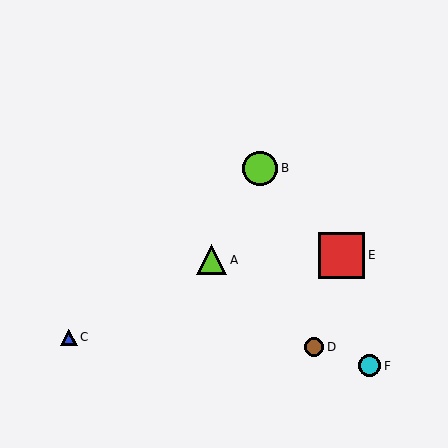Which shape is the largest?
The red square (labeled E) is the largest.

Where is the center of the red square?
The center of the red square is at (342, 255).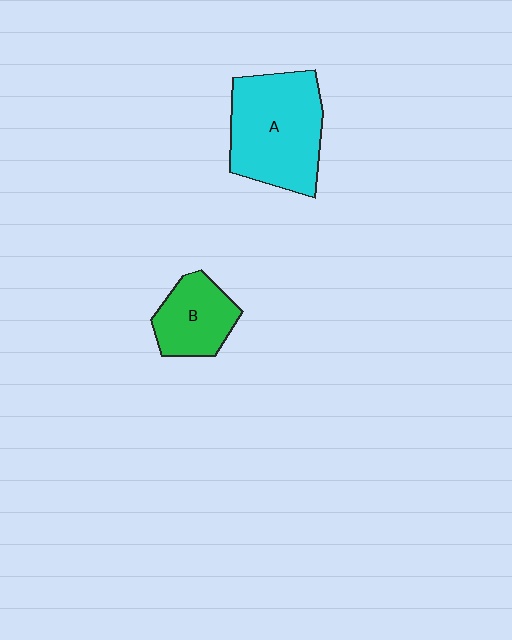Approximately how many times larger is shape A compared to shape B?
Approximately 1.8 times.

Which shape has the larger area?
Shape A (cyan).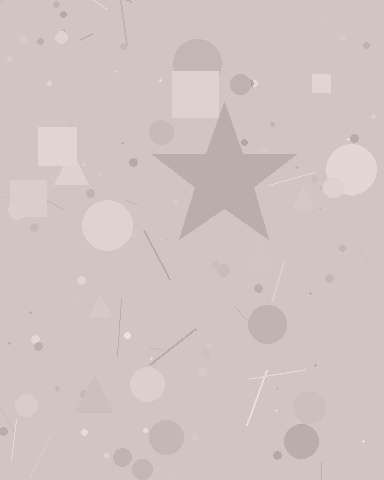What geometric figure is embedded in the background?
A star is embedded in the background.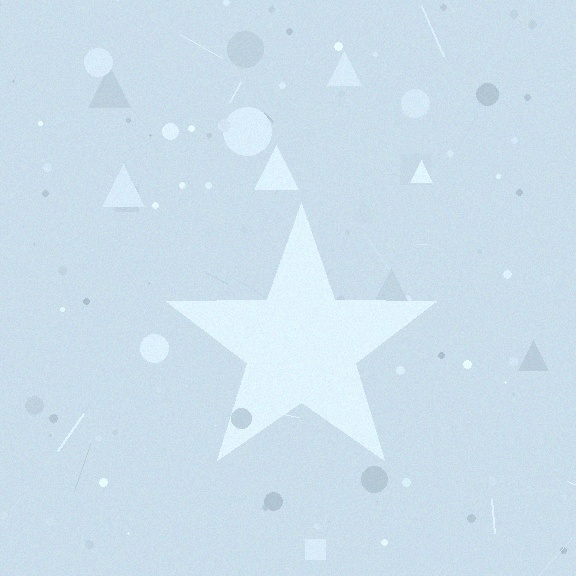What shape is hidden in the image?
A star is hidden in the image.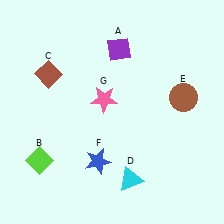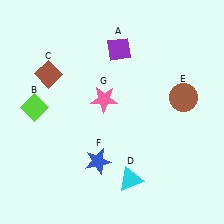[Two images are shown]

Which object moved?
The lime diamond (B) moved up.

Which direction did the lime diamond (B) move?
The lime diamond (B) moved up.